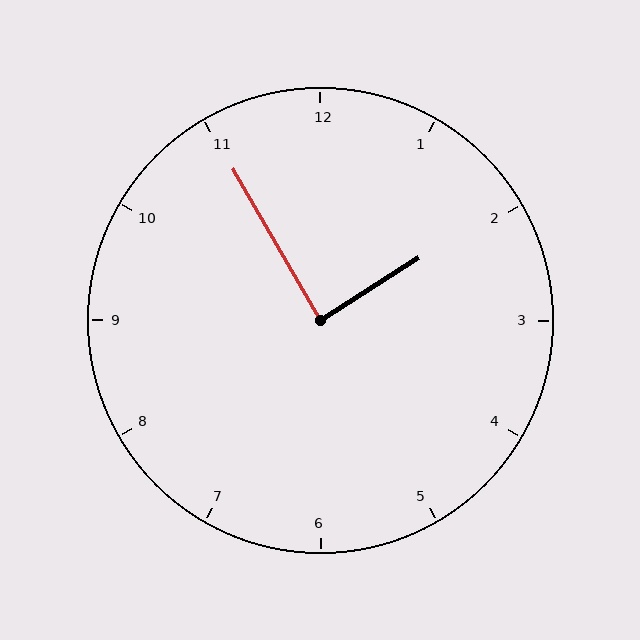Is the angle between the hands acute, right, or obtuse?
It is right.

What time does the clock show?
1:55.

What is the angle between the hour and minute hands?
Approximately 88 degrees.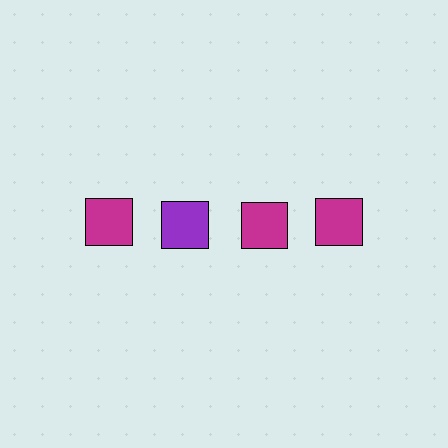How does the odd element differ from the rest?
It has a different color: purple instead of magenta.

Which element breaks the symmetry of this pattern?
The purple square in the top row, second from left column breaks the symmetry. All other shapes are magenta squares.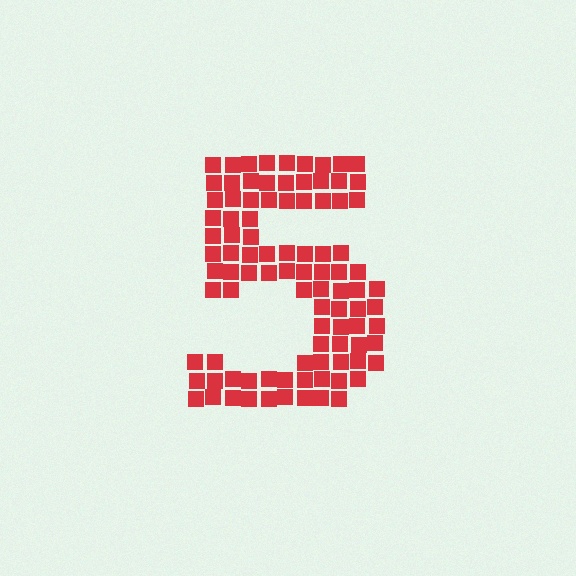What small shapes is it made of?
It is made of small squares.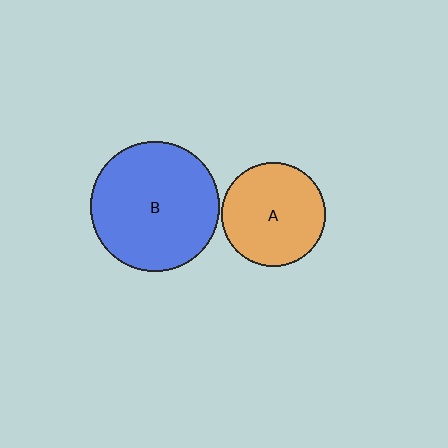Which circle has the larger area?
Circle B (blue).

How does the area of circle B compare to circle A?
Approximately 1.6 times.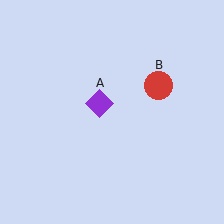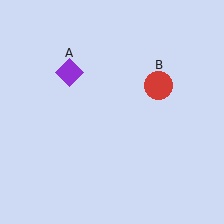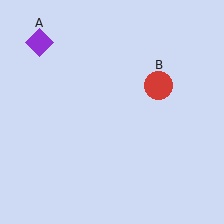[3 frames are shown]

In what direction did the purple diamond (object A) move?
The purple diamond (object A) moved up and to the left.